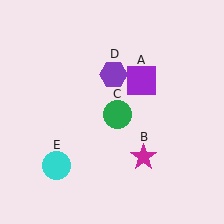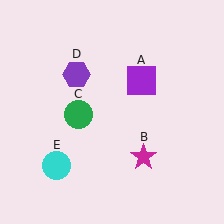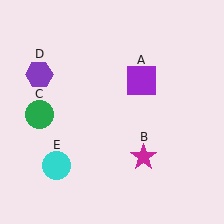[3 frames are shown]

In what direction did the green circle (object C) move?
The green circle (object C) moved left.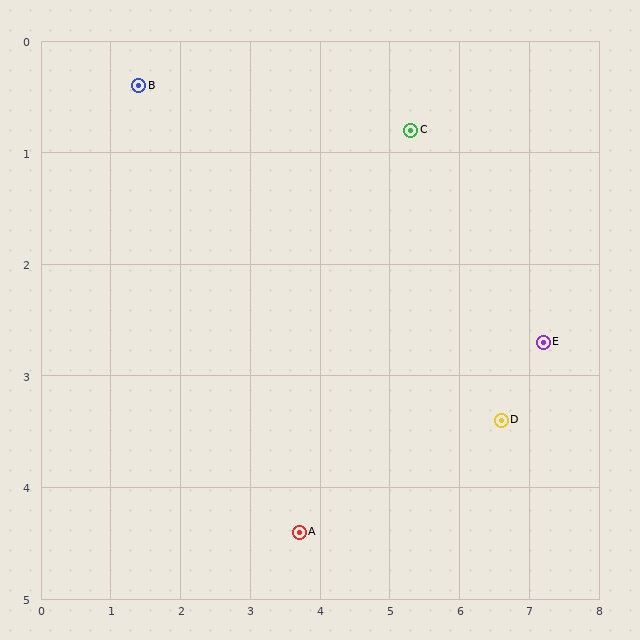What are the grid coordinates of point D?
Point D is at approximately (6.6, 3.4).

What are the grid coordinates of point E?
Point E is at approximately (7.2, 2.7).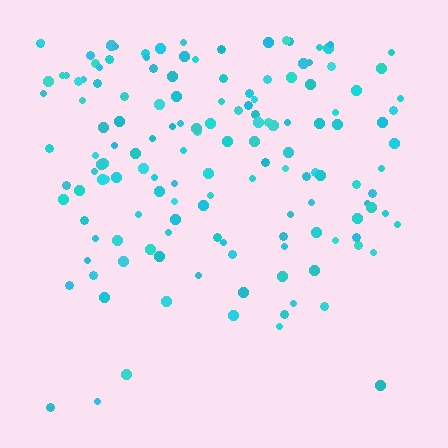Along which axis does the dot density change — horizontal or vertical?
Vertical.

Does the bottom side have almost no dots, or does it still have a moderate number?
Still a moderate number, just noticeably fewer than the top.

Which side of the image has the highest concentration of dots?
The top.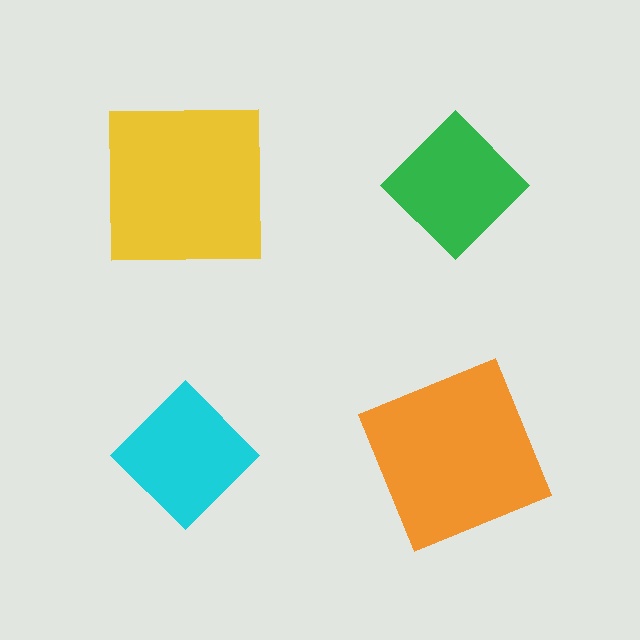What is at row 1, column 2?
A green diamond.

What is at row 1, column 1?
A yellow square.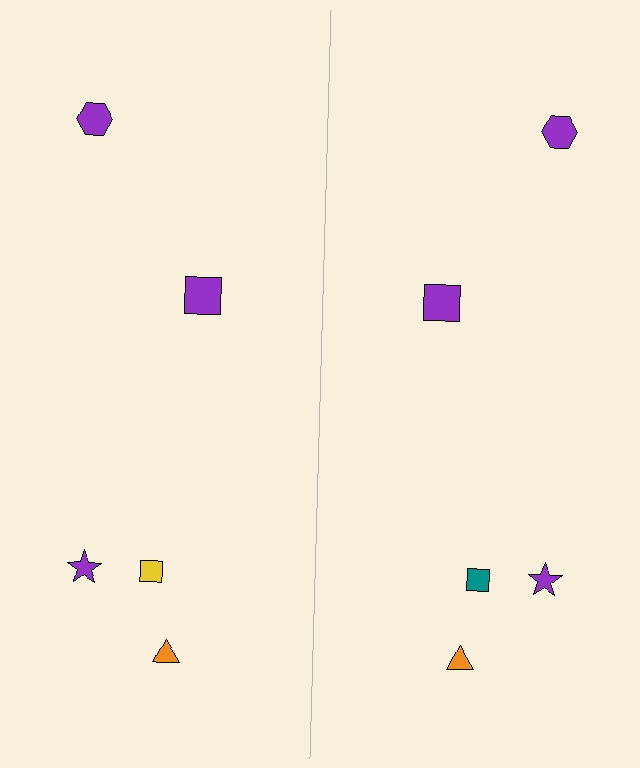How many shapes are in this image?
There are 10 shapes in this image.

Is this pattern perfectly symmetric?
No, the pattern is not perfectly symmetric. The teal square on the right side breaks the symmetry — its mirror counterpart is yellow.